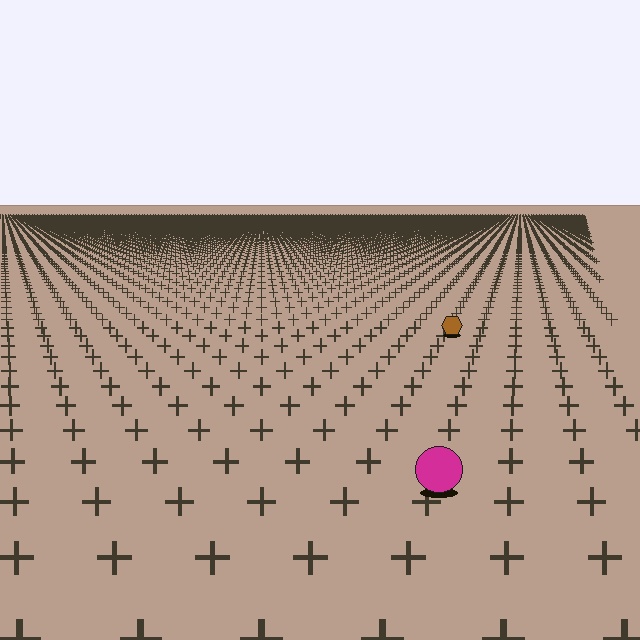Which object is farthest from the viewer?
The brown hexagon is farthest from the viewer. It appears smaller and the ground texture around it is denser.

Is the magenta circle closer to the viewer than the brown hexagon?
Yes. The magenta circle is closer — you can tell from the texture gradient: the ground texture is coarser near it.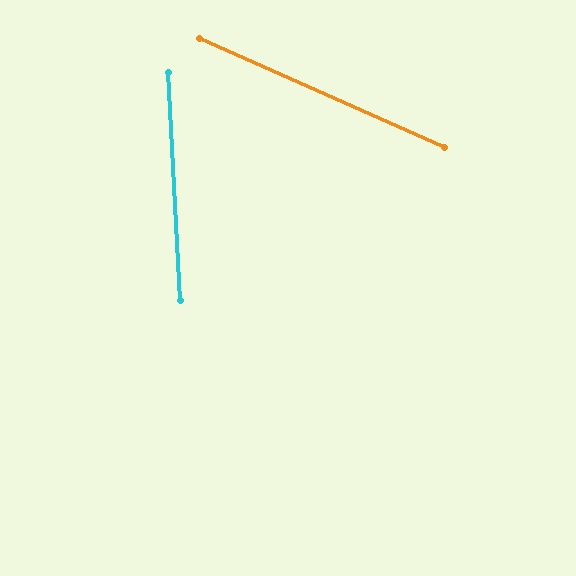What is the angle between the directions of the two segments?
Approximately 63 degrees.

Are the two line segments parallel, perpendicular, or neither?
Neither parallel nor perpendicular — they differ by about 63°.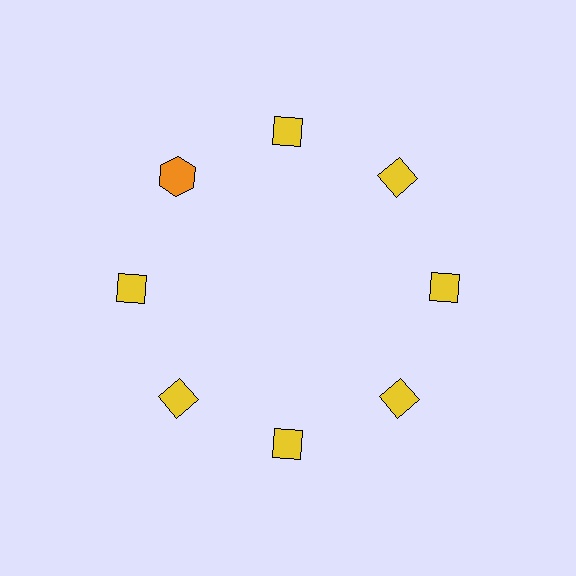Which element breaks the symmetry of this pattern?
The orange hexagon at roughly the 10 o'clock position breaks the symmetry. All other shapes are yellow diamonds.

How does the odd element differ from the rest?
It differs in both color (orange instead of yellow) and shape (hexagon instead of diamond).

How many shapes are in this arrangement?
There are 8 shapes arranged in a ring pattern.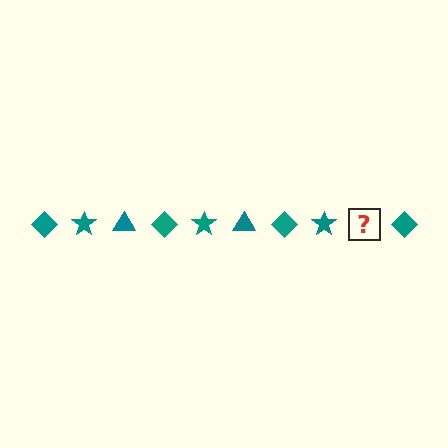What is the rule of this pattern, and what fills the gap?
The rule is that the pattern cycles through diamond, star, triangle shapes in teal. The gap should be filled with a teal triangle.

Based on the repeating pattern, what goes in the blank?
The blank should be a teal triangle.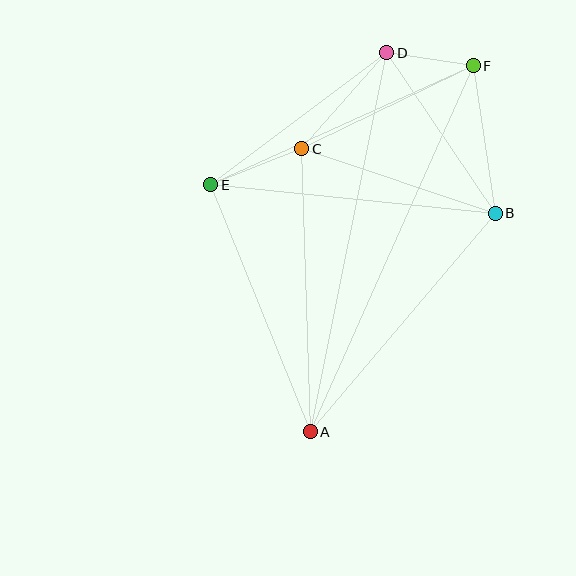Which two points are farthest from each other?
Points A and F are farthest from each other.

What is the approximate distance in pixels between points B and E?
The distance between B and E is approximately 286 pixels.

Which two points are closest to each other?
Points D and F are closest to each other.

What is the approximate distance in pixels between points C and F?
The distance between C and F is approximately 191 pixels.